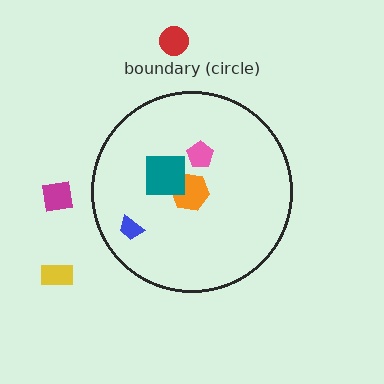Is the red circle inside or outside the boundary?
Outside.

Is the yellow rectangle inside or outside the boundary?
Outside.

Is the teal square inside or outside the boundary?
Inside.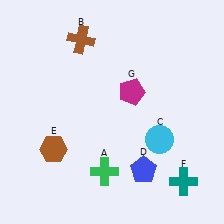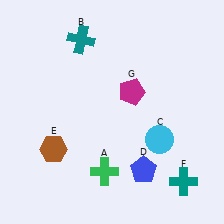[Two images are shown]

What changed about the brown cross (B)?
In Image 1, B is brown. In Image 2, it changed to teal.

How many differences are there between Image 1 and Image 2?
There is 1 difference between the two images.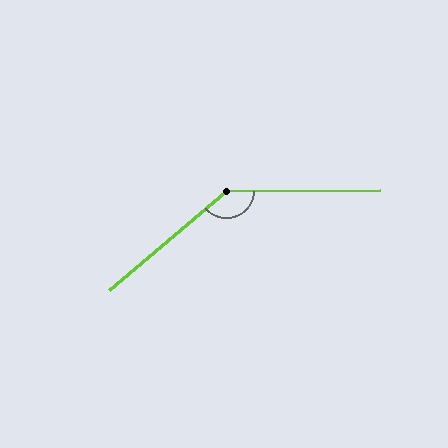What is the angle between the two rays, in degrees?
Approximately 140 degrees.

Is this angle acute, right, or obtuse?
It is obtuse.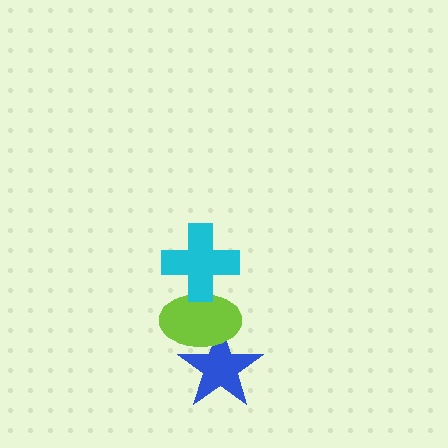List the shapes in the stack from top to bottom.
From top to bottom: the cyan cross, the lime ellipse, the blue star.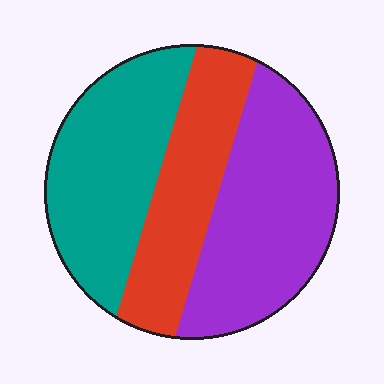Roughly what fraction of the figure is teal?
Teal takes up about one third (1/3) of the figure.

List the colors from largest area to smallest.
From largest to smallest: purple, teal, red.